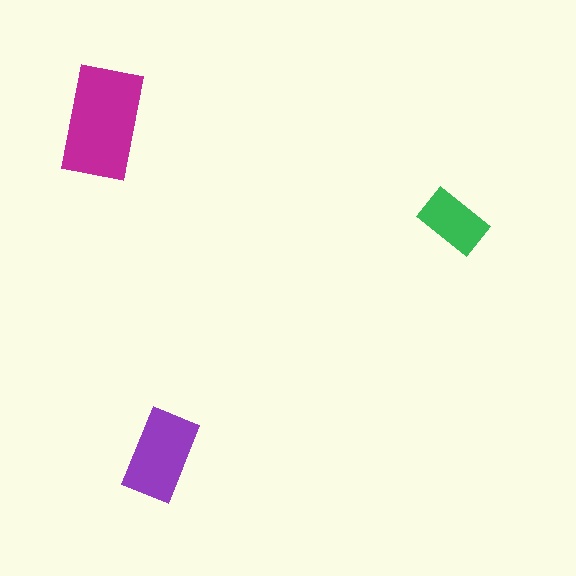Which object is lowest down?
The purple rectangle is bottommost.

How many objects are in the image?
There are 3 objects in the image.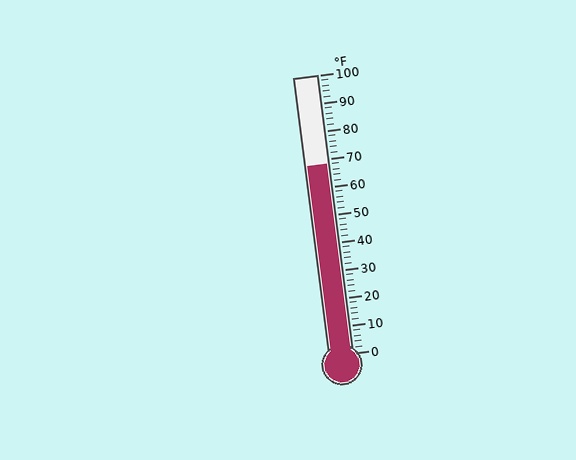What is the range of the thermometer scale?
The thermometer scale ranges from 0°F to 100°F.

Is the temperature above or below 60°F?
The temperature is above 60°F.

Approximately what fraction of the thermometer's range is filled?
The thermometer is filled to approximately 70% of its range.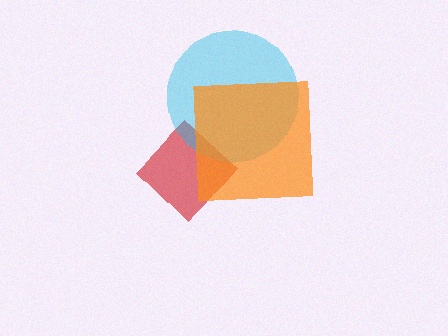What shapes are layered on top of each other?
The layered shapes are: a red diamond, a cyan circle, an orange square.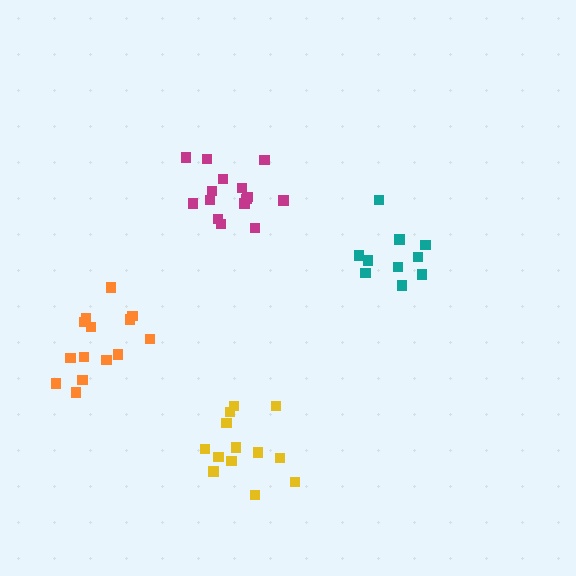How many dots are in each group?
Group 1: 14 dots, Group 2: 13 dots, Group 3: 15 dots, Group 4: 10 dots (52 total).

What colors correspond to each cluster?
The clusters are colored: orange, yellow, magenta, teal.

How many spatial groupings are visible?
There are 4 spatial groupings.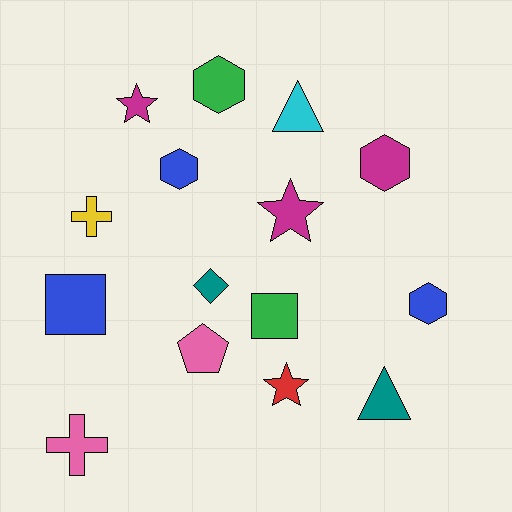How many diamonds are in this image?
There is 1 diamond.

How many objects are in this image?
There are 15 objects.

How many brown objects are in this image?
There are no brown objects.